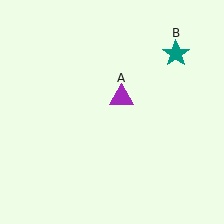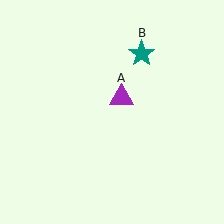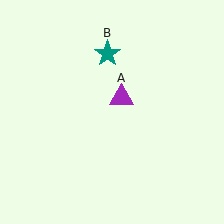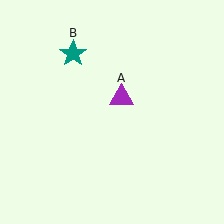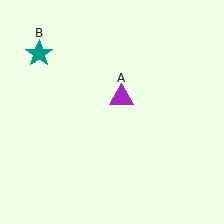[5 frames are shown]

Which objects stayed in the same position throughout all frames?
Purple triangle (object A) remained stationary.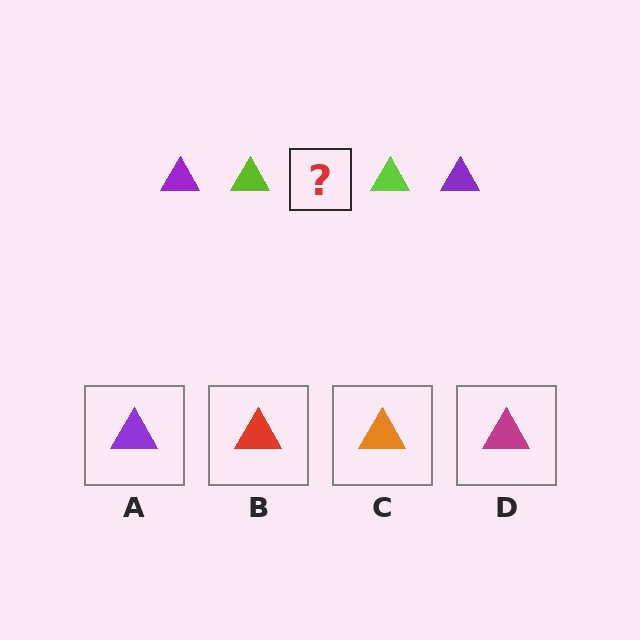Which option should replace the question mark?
Option A.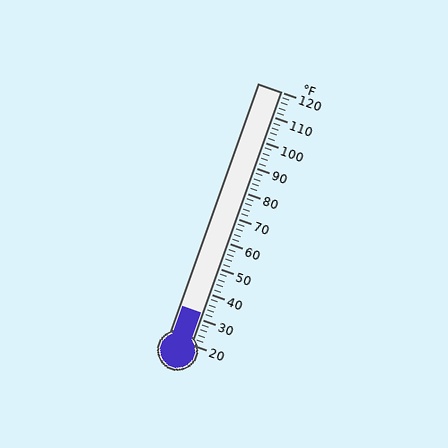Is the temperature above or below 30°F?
The temperature is above 30°F.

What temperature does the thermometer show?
The thermometer shows approximately 32°F.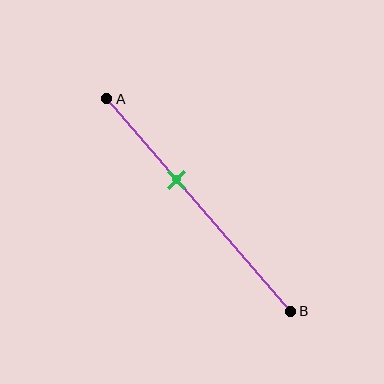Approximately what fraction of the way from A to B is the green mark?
The green mark is approximately 40% of the way from A to B.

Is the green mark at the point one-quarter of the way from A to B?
No, the mark is at about 40% from A, not at the 25% one-quarter point.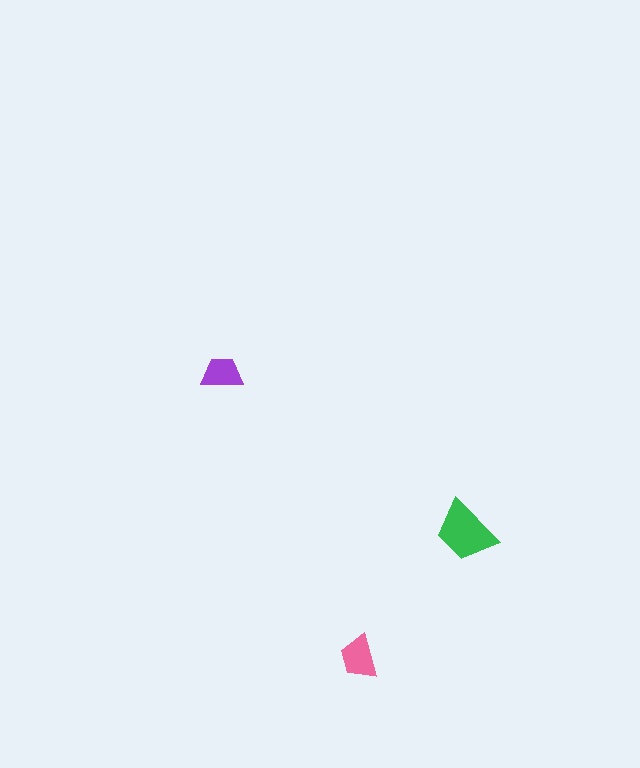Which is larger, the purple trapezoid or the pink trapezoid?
The pink one.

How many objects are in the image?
There are 3 objects in the image.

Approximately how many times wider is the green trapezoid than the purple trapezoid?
About 1.5 times wider.